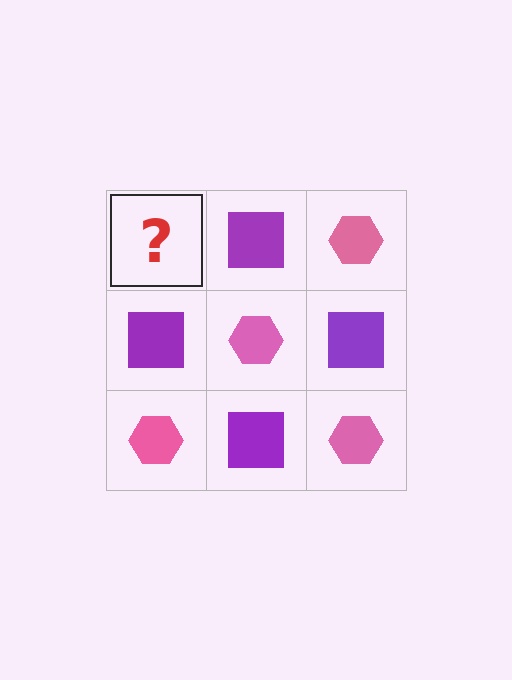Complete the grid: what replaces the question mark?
The question mark should be replaced with a pink hexagon.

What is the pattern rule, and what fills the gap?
The rule is that it alternates pink hexagon and purple square in a checkerboard pattern. The gap should be filled with a pink hexagon.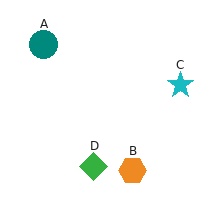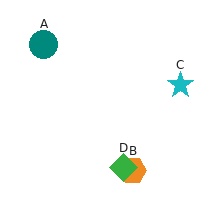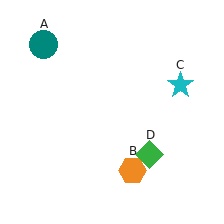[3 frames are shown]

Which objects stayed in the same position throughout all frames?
Teal circle (object A) and orange hexagon (object B) and cyan star (object C) remained stationary.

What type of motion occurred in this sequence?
The green diamond (object D) rotated counterclockwise around the center of the scene.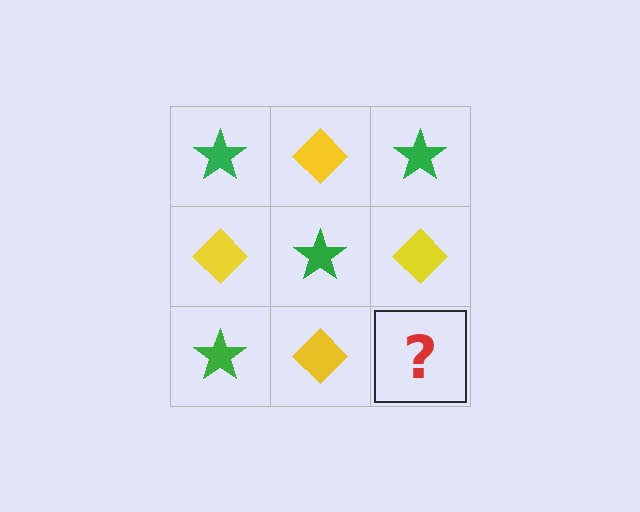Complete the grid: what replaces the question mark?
The question mark should be replaced with a green star.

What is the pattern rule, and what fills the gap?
The rule is that it alternates green star and yellow diamond in a checkerboard pattern. The gap should be filled with a green star.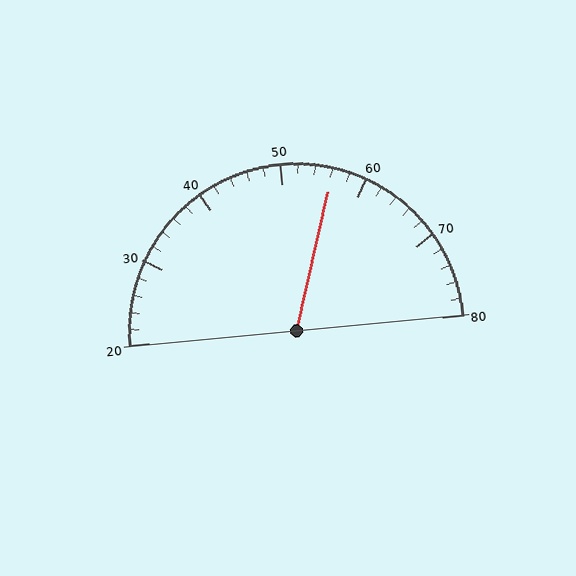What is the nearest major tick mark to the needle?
The nearest major tick mark is 60.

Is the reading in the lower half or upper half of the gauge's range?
The reading is in the upper half of the range (20 to 80).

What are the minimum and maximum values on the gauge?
The gauge ranges from 20 to 80.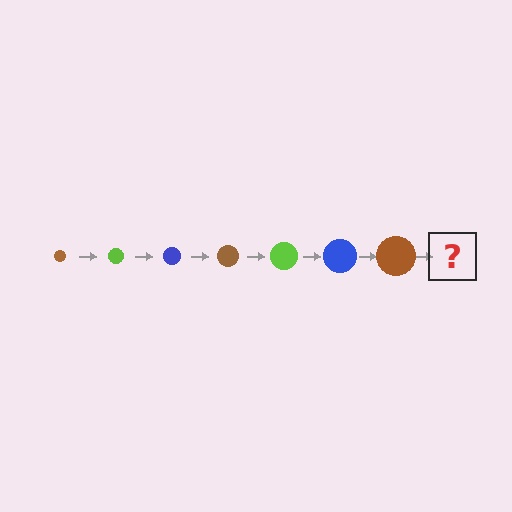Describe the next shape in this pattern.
It should be a lime circle, larger than the previous one.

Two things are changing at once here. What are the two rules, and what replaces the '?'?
The two rules are that the circle grows larger each step and the color cycles through brown, lime, and blue. The '?' should be a lime circle, larger than the previous one.